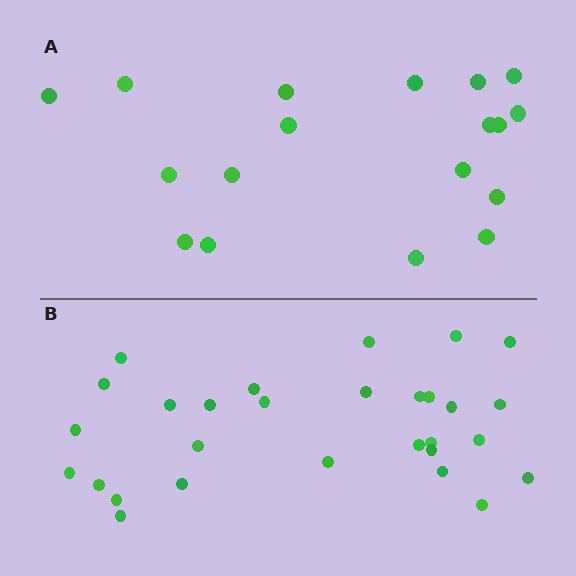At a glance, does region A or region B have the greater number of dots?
Region B (the bottom region) has more dots.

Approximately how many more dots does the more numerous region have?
Region B has roughly 12 or so more dots than region A.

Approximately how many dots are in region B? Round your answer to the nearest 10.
About 30 dots. (The exact count is 29, which rounds to 30.)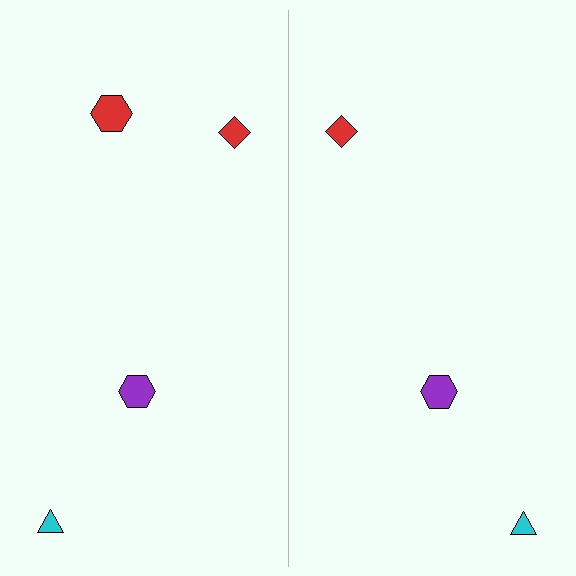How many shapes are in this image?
There are 7 shapes in this image.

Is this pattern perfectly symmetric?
No, the pattern is not perfectly symmetric. A red hexagon is missing from the right side.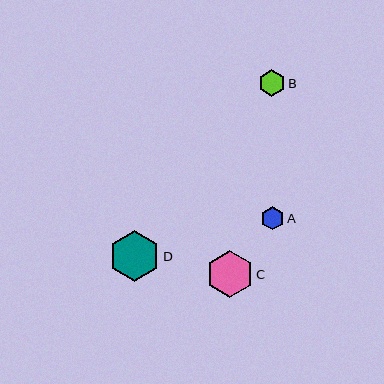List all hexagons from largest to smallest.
From largest to smallest: D, C, B, A.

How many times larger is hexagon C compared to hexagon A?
Hexagon C is approximately 2.0 times the size of hexagon A.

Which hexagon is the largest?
Hexagon D is the largest with a size of approximately 51 pixels.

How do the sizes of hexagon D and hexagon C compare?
Hexagon D and hexagon C are approximately the same size.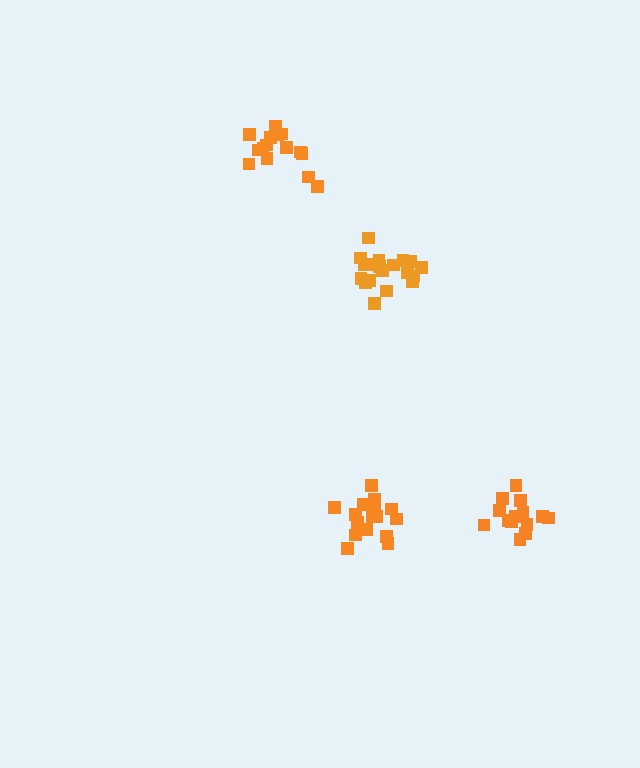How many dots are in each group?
Group 1: 17 dots, Group 2: 15 dots, Group 3: 14 dots, Group 4: 19 dots (65 total).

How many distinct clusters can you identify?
There are 4 distinct clusters.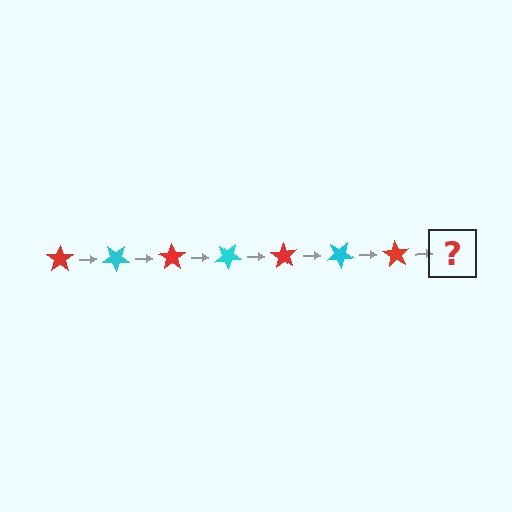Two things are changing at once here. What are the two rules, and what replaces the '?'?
The two rules are that it rotates 35 degrees each step and the color cycles through red and cyan. The '?' should be a cyan star, rotated 245 degrees from the start.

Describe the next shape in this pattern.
It should be a cyan star, rotated 245 degrees from the start.